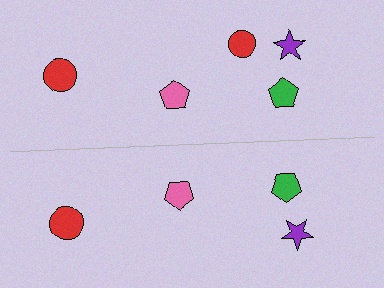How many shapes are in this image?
There are 9 shapes in this image.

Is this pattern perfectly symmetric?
No, the pattern is not perfectly symmetric. A red circle is missing from the bottom side.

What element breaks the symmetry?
A red circle is missing from the bottom side.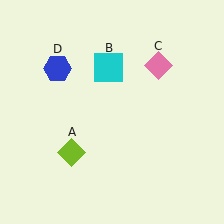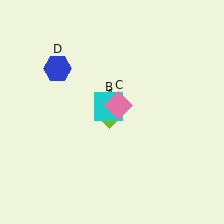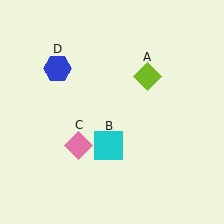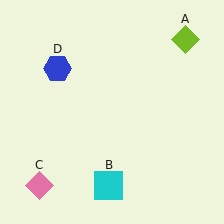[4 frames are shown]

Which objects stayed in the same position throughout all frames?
Blue hexagon (object D) remained stationary.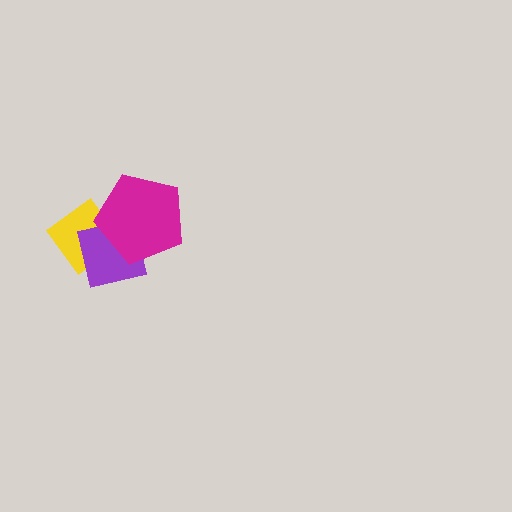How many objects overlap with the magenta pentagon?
2 objects overlap with the magenta pentagon.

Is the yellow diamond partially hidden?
Yes, it is partially covered by another shape.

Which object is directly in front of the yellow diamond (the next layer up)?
The purple square is directly in front of the yellow diamond.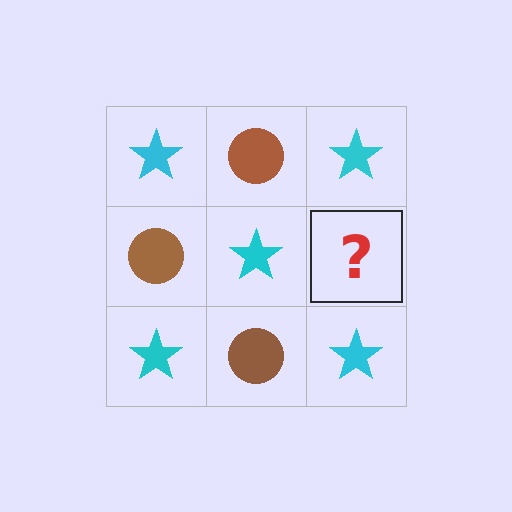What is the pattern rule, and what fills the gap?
The rule is that it alternates cyan star and brown circle in a checkerboard pattern. The gap should be filled with a brown circle.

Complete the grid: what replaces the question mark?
The question mark should be replaced with a brown circle.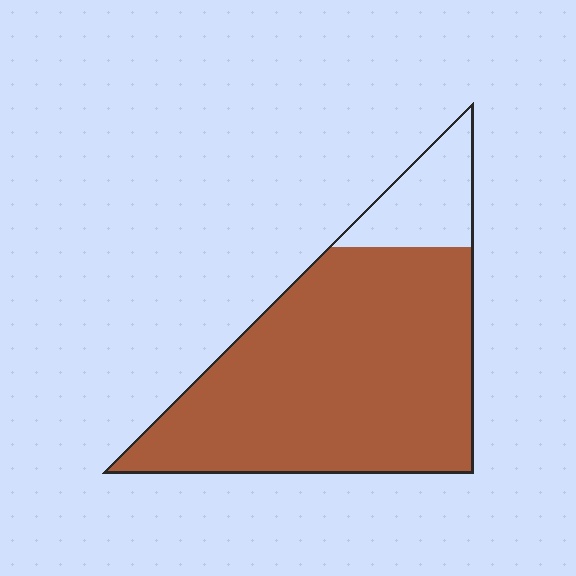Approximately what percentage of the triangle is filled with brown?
Approximately 85%.